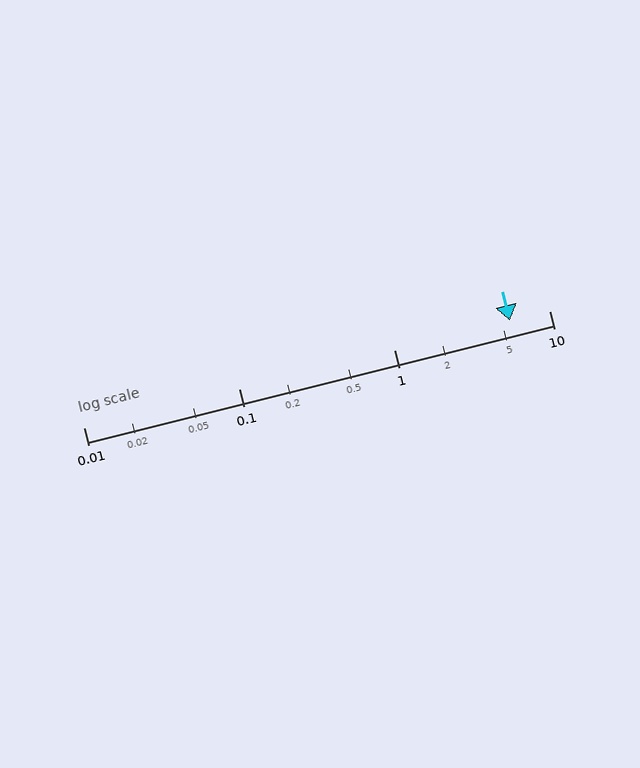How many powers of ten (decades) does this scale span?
The scale spans 3 decades, from 0.01 to 10.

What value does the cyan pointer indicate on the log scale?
The pointer indicates approximately 5.6.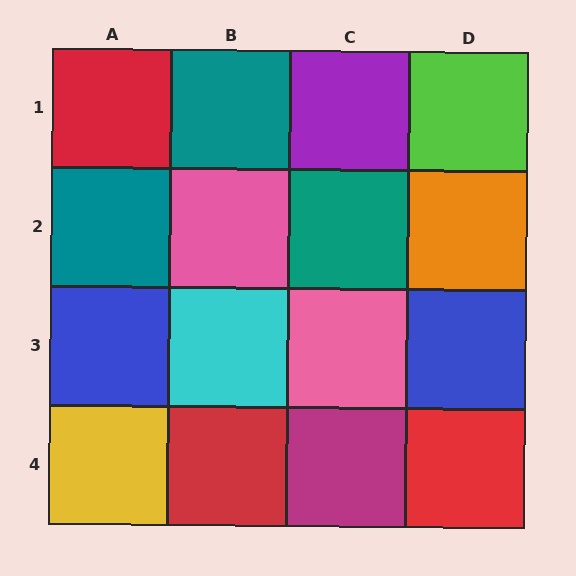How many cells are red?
3 cells are red.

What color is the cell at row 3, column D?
Blue.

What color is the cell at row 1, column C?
Purple.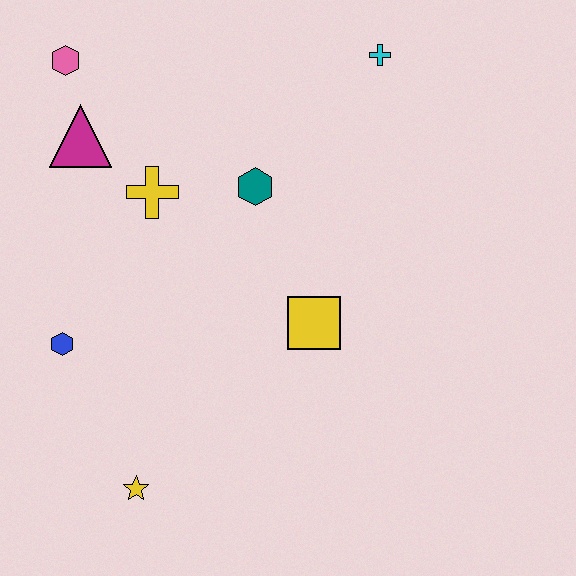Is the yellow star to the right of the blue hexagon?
Yes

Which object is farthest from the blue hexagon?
The cyan cross is farthest from the blue hexagon.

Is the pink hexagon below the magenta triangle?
No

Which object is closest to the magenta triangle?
The pink hexagon is closest to the magenta triangle.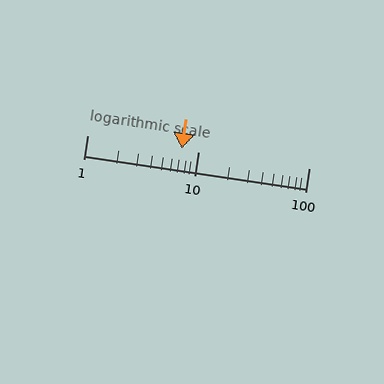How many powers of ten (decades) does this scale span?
The scale spans 2 decades, from 1 to 100.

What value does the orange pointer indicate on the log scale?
The pointer indicates approximately 7.1.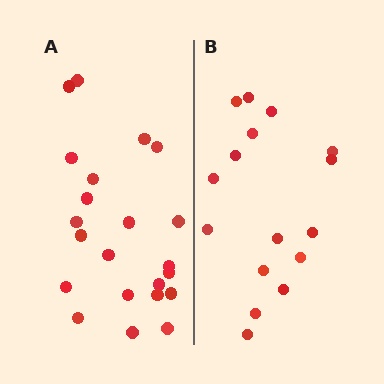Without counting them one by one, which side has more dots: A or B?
Region A (the left region) has more dots.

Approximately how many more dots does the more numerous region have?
Region A has about 6 more dots than region B.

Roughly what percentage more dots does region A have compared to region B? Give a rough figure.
About 40% more.